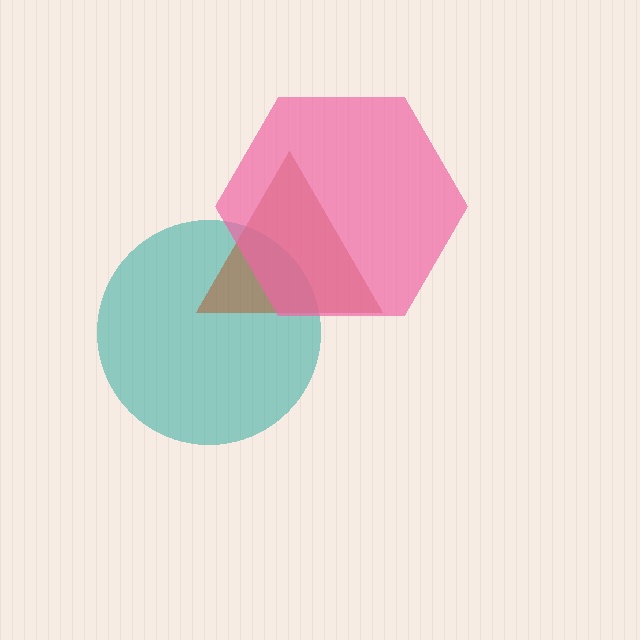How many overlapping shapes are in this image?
There are 3 overlapping shapes in the image.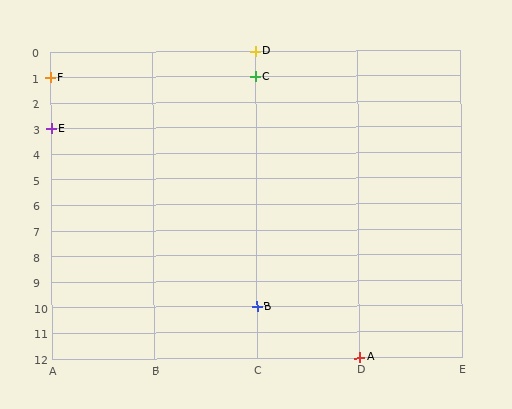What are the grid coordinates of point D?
Point D is at grid coordinates (C, 0).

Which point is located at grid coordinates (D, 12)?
Point A is at (D, 12).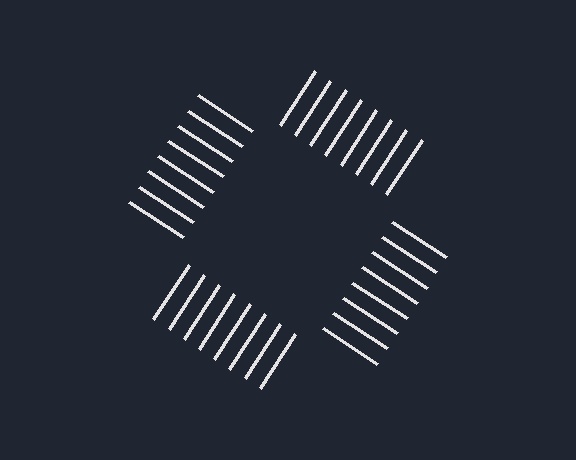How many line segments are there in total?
32 — 8 along each of the 4 edges.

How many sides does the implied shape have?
4 sides — the line-ends trace a square.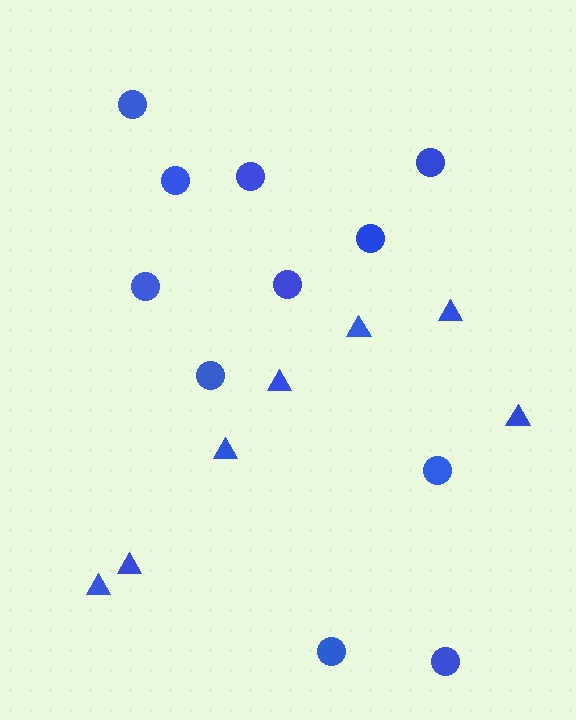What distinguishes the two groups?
There are 2 groups: one group of circles (11) and one group of triangles (7).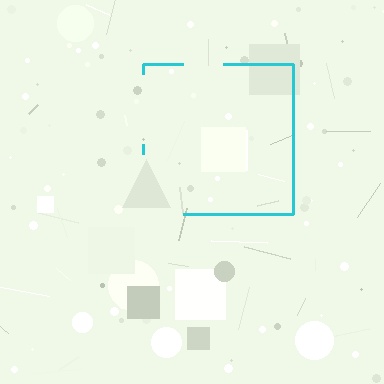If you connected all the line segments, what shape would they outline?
They would outline a square.